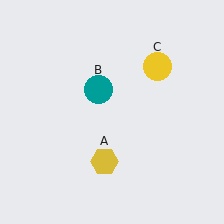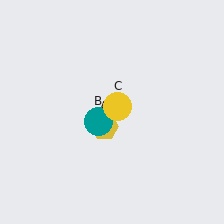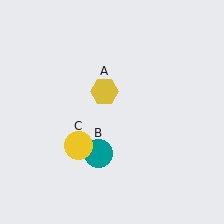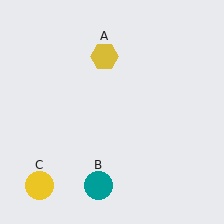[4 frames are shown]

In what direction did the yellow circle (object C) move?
The yellow circle (object C) moved down and to the left.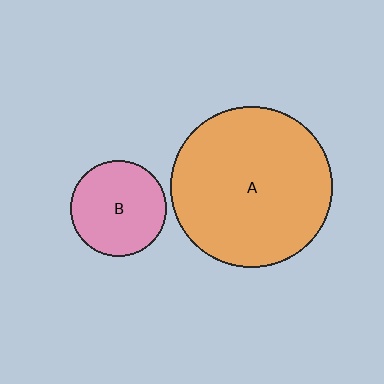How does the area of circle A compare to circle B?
Approximately 2.8 times.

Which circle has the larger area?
Circle A (orange).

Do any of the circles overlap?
No, none of the circles overlap.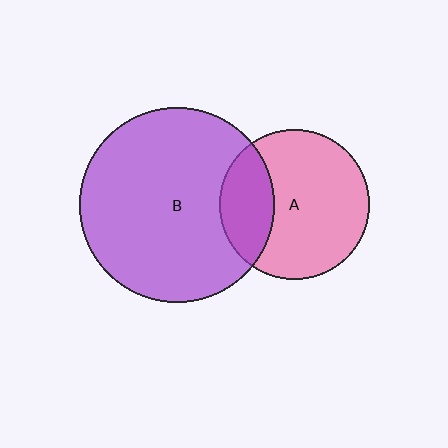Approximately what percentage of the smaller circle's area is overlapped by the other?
Approximately 25%.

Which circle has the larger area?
Circle B (purple).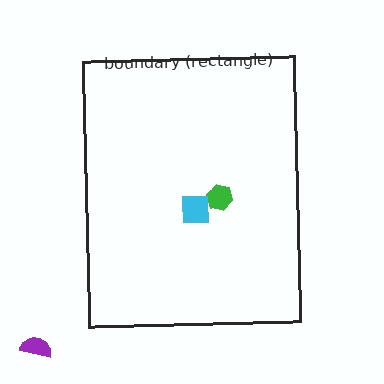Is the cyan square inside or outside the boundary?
Inside.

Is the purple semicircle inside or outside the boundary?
Outside.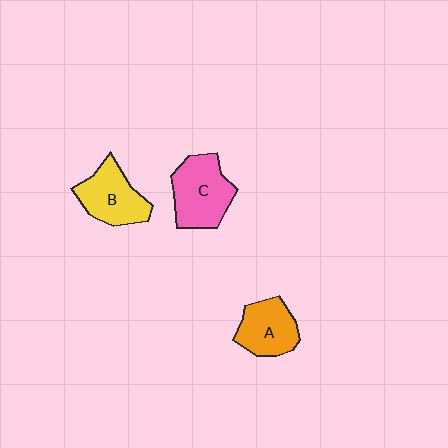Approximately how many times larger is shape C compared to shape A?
Approximately 1.3 times.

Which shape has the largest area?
Shape C (pink).